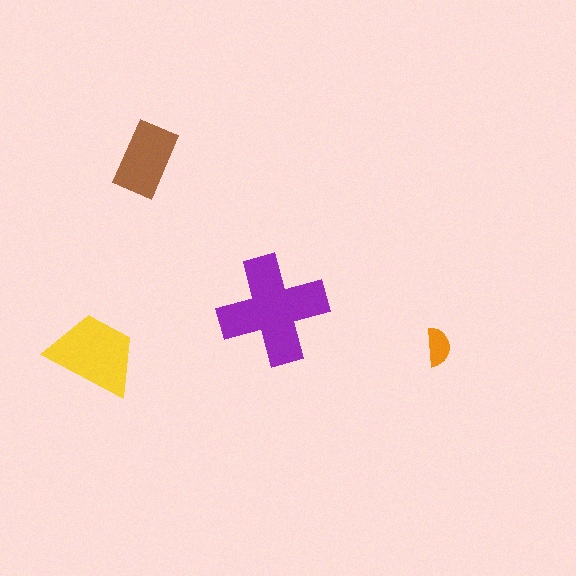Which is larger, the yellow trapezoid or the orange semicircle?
The yellow trapezoid.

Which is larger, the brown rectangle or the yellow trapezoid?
The yellow trapezoid.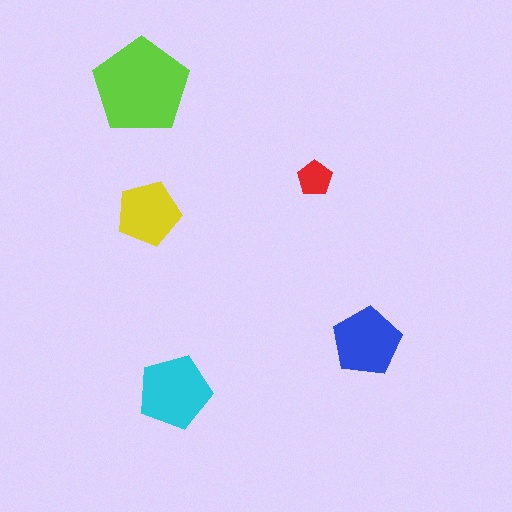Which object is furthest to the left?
The lime pentagon is leftmost.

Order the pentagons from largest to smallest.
the lime one, the cyan one, the blue one, the yellow one, the red one.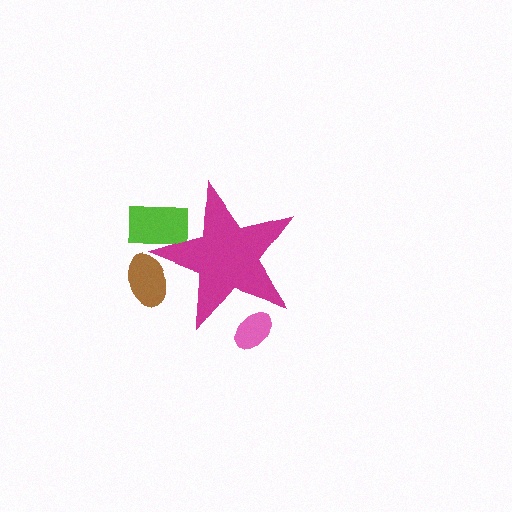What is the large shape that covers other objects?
A magenta star.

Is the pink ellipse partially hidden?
Yes, the pink ellipse is partially hidden behind the magenta star.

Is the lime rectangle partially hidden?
Yes, the lime rectangle is partially hidden behind the magenta star.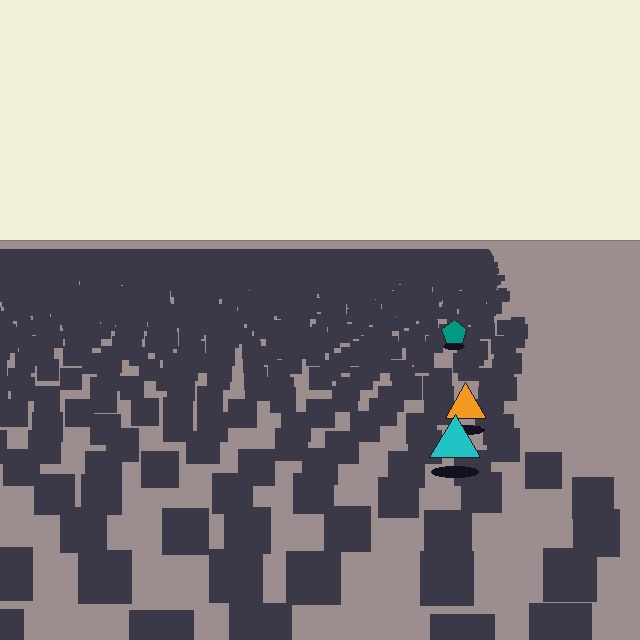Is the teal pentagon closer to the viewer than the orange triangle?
No. The orange triangle is closer — you can tell from the texture gradient: the ground texture is coarser near it.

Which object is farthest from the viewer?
The teal pentagon is farthest from the viewer. It appears smaller and the ground texture around it is denser.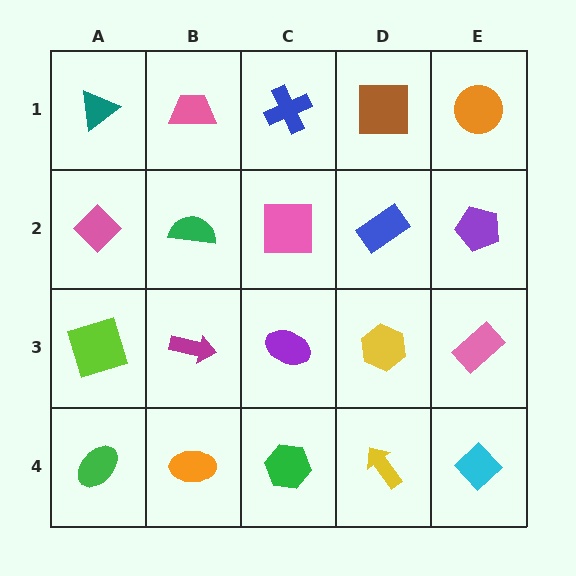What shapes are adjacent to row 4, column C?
A purple ellipse (row 3, column C), an orange ellipse (row 4, column B), a yellow arrow (row 4, column D).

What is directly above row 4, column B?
A magenta arrow.